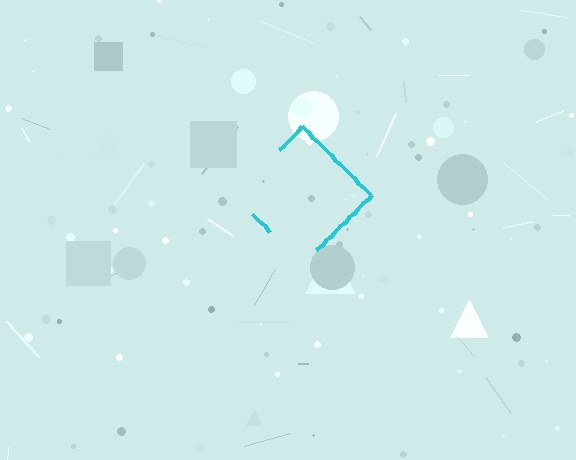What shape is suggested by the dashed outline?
The dashed outline suggests a diamond.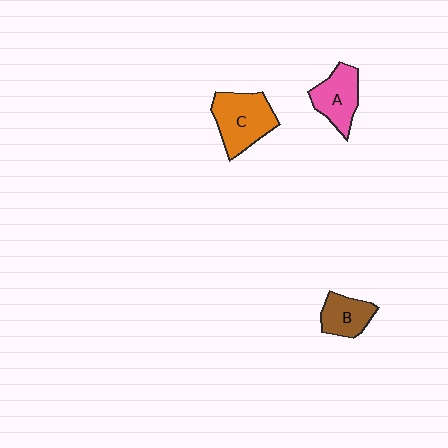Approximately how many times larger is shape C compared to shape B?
Approximately 1.6 times.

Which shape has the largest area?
Shape C (orange).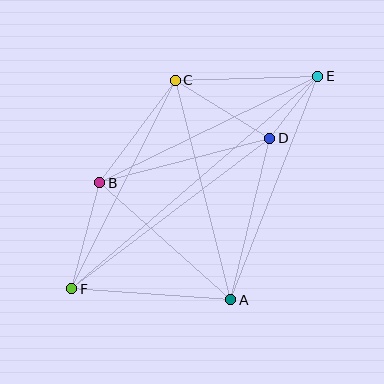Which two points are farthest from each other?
Points E and F are farthest from each other.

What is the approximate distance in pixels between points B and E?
The distance between B and E is approximately 243 pixels.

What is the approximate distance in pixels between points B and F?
The distance between B and F is approximately 109 pixels.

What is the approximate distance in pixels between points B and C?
The distance between B and C is approximately 128 pixels.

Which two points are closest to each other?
Points D and E are closest to each other.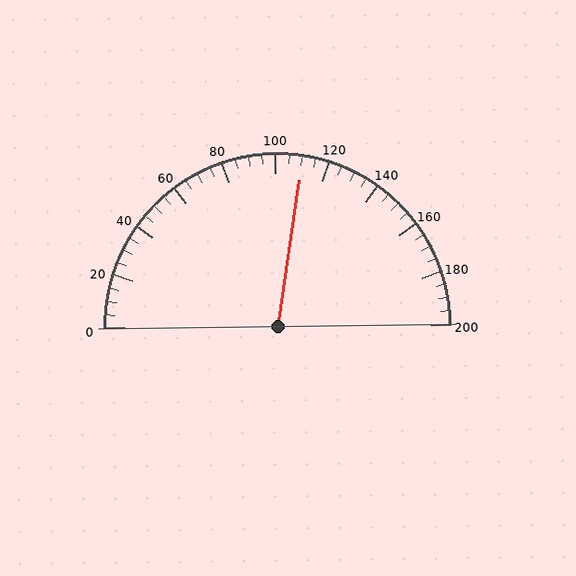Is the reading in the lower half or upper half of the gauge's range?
The reading is in the upper half of the range (0 to 200).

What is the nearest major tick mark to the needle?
The nearest major tick mark is 120.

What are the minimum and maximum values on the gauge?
The gauge ranges from 0 to 200.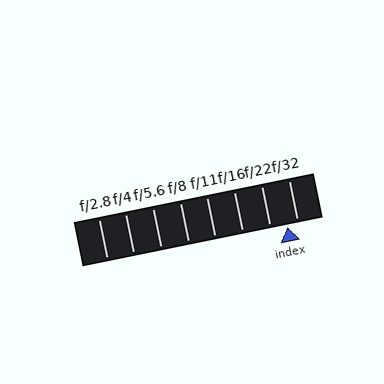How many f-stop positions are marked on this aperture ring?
There are 8 f-stop positions marked.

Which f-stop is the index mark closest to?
The index mark is closest to f/32.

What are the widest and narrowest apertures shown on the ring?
The widest aperture shown is f/2.8 and the narrowest is f/32.